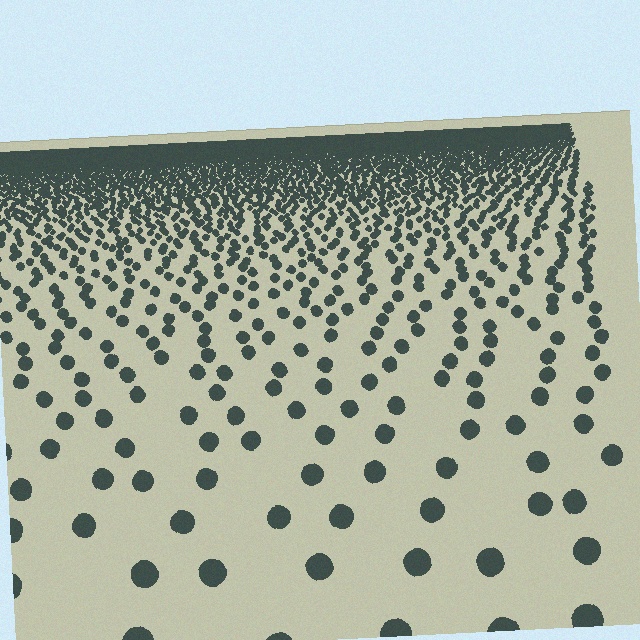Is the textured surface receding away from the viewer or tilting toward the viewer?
The surface is receding away from the viewer. Texture elements get smaller and denser toward the top.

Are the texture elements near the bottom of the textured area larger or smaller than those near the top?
Larger. Near the bottom, elements are closer to the viewer and appear at a bigger on-screen size.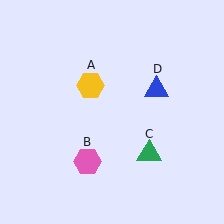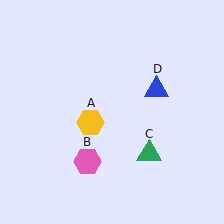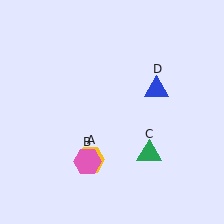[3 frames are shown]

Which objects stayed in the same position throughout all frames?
Pink hexagon (object B) and green triangle (object C) and blue triangle (object D) remained stationary.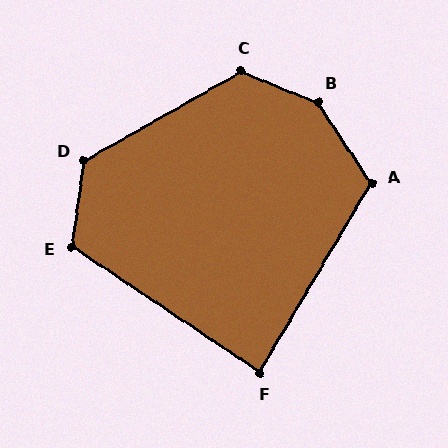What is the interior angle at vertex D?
Approximately 127 degrees (obtuse).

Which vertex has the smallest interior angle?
F, at approximately 87 degrees.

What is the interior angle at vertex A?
Approximately 116 degrees (obtuse).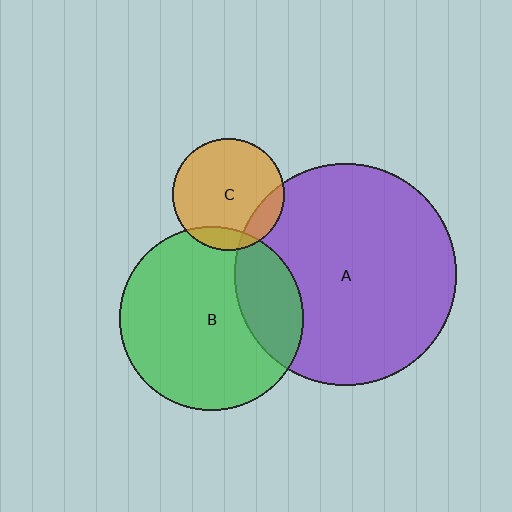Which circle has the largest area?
Circle A (purple).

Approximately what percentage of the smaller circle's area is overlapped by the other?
Approximately 10%.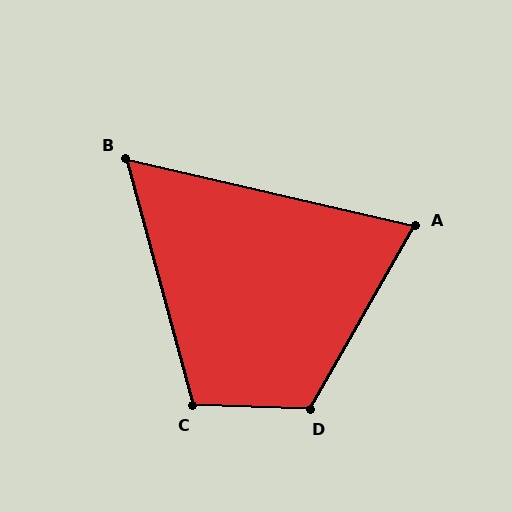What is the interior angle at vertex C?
Approximately 107 degrees (obtuse).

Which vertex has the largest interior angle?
D, at approximately 118 degrees.